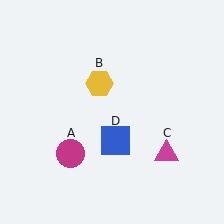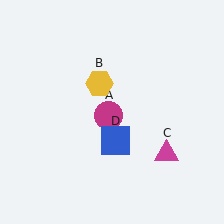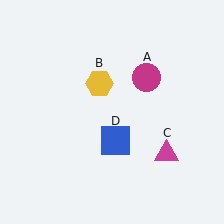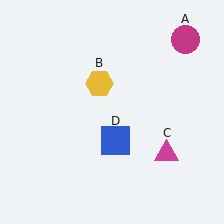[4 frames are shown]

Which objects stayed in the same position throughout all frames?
Yellow hexagon (object B) and magenta triangle (object C) and blue square (object D) remained stationary.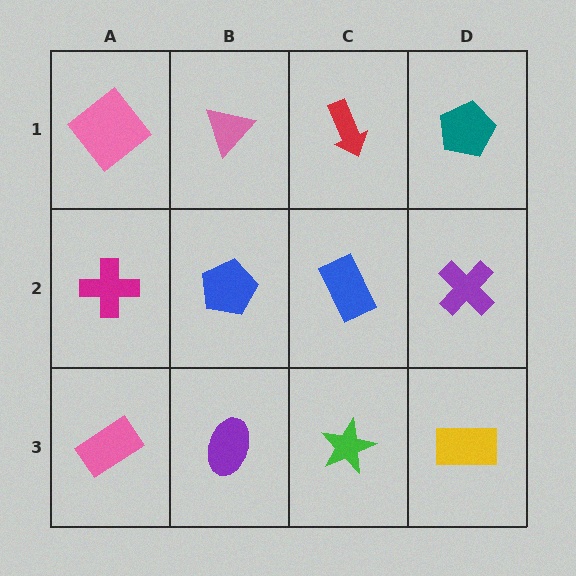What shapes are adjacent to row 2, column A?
A pink diamond (row 1, column A), a pink rectangle (row 3, column A), a blue pentagon (row 2, column B).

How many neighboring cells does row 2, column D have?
3.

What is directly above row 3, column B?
A blue pentagon.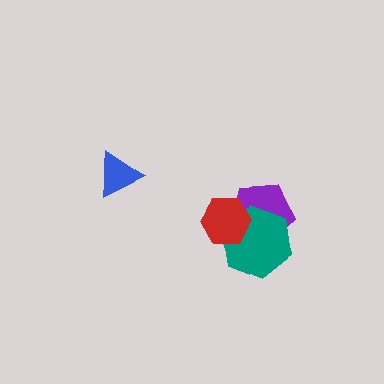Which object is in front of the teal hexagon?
The red hexagon is in front of the teal hexagon.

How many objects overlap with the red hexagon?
2 objects overlap with the red hexagon.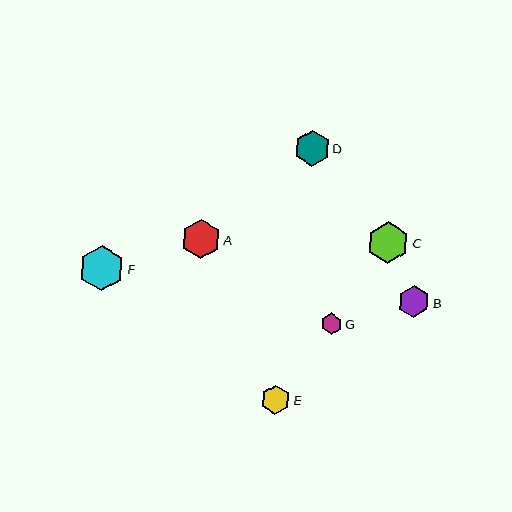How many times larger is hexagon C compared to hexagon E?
Hexagon C is approximately 1.4 times the size of hexagon E.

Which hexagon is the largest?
Hexagon F is the largest with a size of approximately 45 pixels.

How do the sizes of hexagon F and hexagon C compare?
Hexagon F and hexagon C are approximately the same size.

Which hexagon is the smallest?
Hexagon G is the smallest with a size of approximately 22 pixels.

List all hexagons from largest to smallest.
From largest to smallest: F, C, A, D, B, E, G.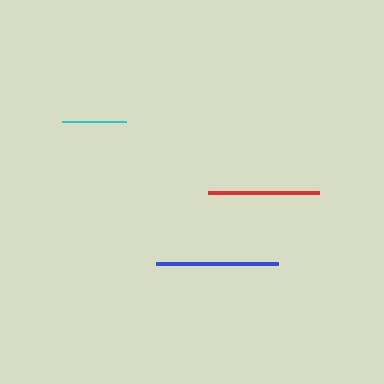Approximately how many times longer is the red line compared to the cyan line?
The red line is approximately 1.7 times the length of the cyan line.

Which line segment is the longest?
The blue line is the longest at approximately 122 pixels.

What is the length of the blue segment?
The blue segment is approximately 122 pixels long.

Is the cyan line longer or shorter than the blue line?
The blue line is longer than the cyan line.